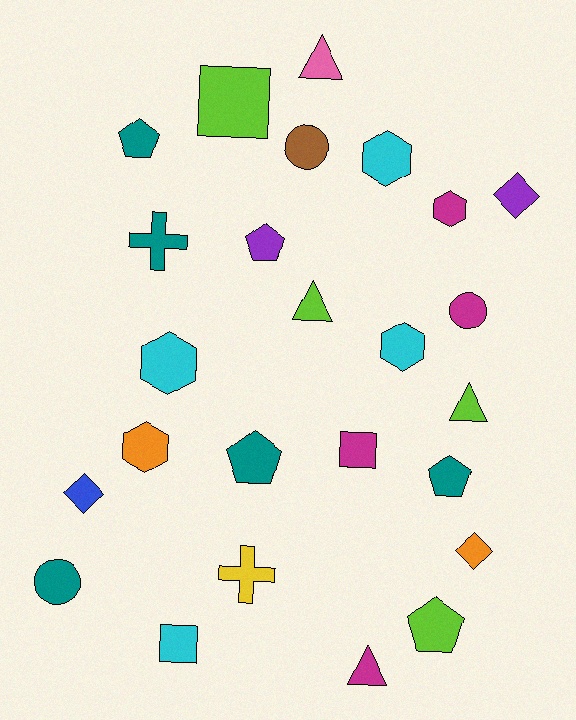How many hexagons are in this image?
There are 5 hexagons.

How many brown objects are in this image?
There is 1 brown object.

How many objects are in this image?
There are 25 objects.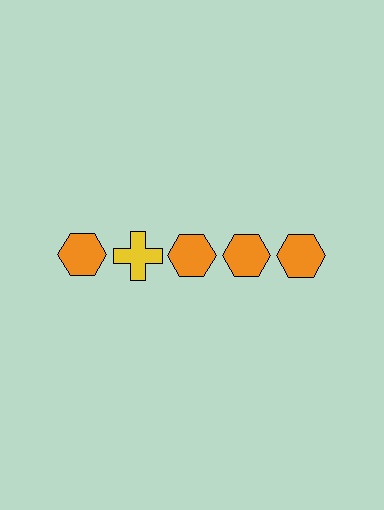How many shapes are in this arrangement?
There are 5 shapes arranged in a grid pattern.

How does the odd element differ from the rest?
It differs in both color (yellow instead of orange) and shape (cross instead of hexagon).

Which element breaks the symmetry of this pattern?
The yellow cross in the top row, second from left column breaks the symmetry. All other shapes are orange hexagons.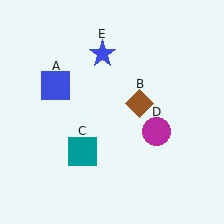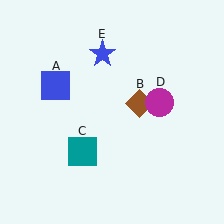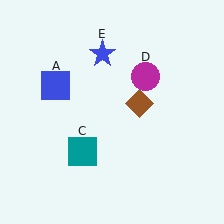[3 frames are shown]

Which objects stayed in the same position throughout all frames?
Blue square (object A) and brown diamond (object B) and teal square (object C) and blue star (object E) remained stationary.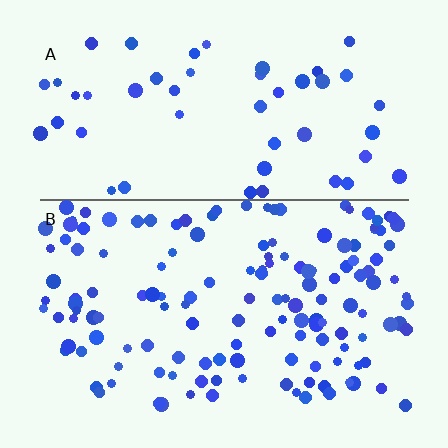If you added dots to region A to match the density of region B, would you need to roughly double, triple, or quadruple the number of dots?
Approximately triple.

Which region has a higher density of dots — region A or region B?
B (the bottom).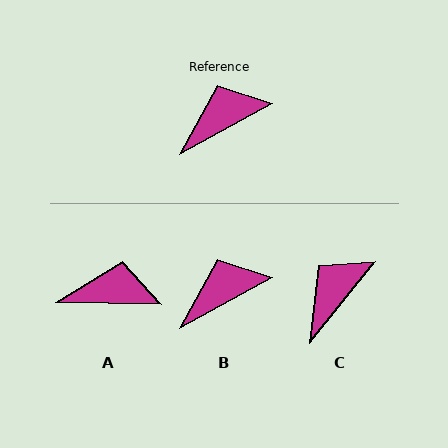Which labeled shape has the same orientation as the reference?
B.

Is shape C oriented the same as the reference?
No, it is off by about 22 degrees.